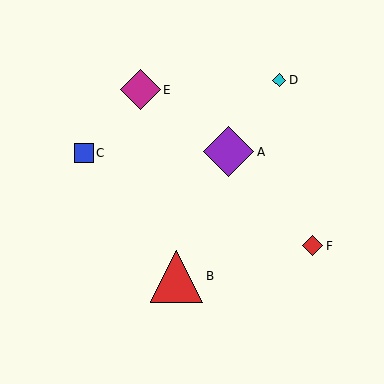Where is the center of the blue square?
The center of the blue square is at (84, 153).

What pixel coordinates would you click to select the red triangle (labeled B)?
Click at (177, 276) to select the red triangle B.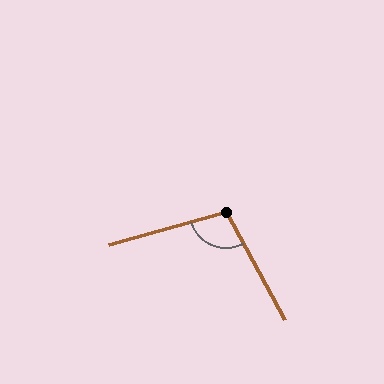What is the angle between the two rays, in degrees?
Approximately 103 degrees.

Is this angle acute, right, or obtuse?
It is obtuse.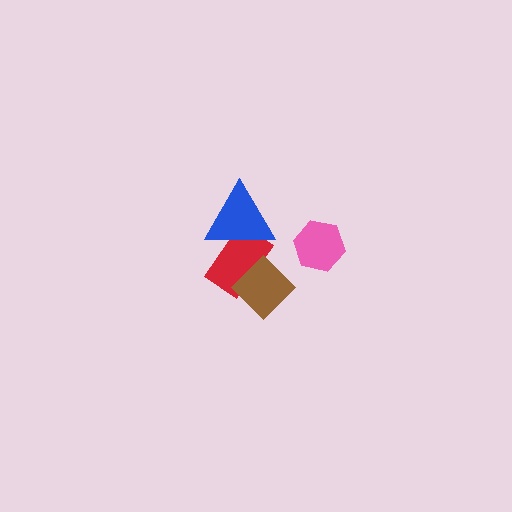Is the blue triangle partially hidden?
No, no other shape covers it.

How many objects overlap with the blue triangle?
1 object overlaps with the blue triangle.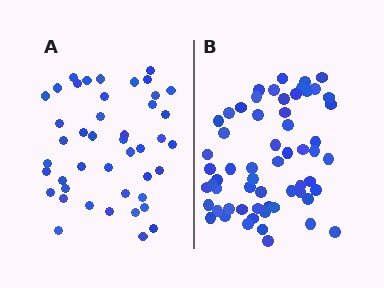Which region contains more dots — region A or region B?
Region B (the right region) has more dots.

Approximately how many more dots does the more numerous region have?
Region B has approximately 15 more dots than region A.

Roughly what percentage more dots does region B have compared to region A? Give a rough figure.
About 35% more.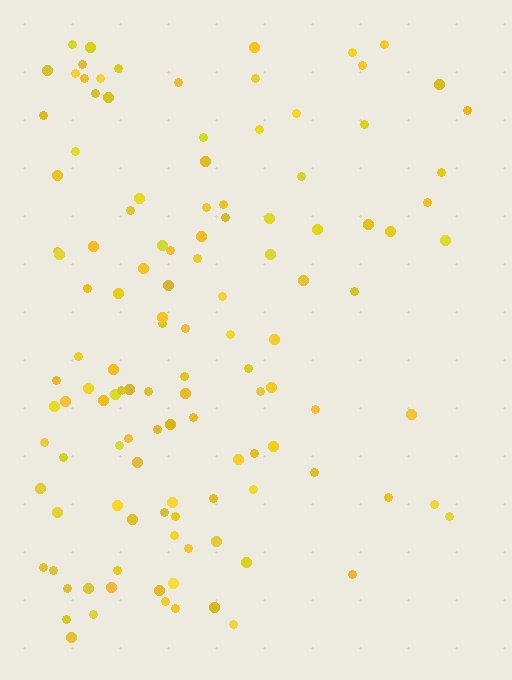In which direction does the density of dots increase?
From right to left, with the left side densest.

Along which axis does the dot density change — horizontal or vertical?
Horizontal.